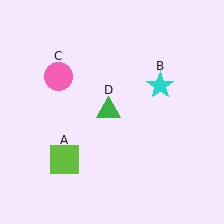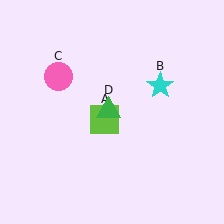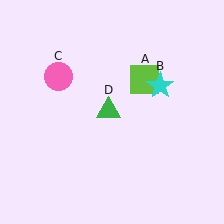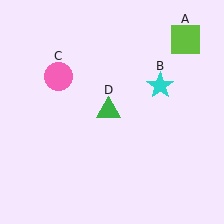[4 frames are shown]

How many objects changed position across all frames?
1 object changed position: lime square (object A).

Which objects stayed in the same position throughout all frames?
Cyan star (object B) and pink circle (object C) and green triangle (object D) remained stationary.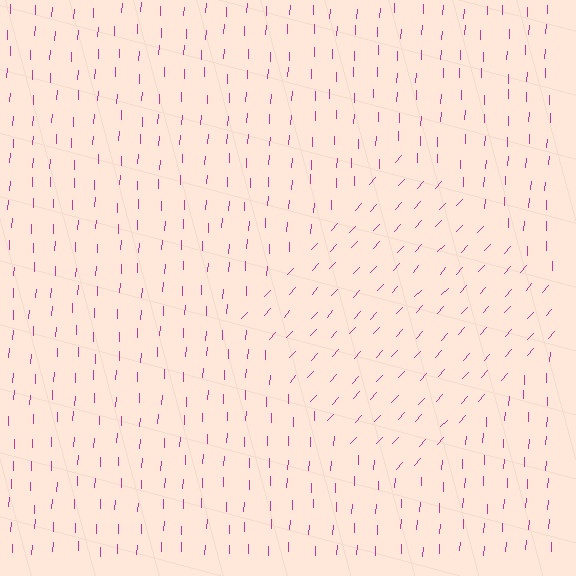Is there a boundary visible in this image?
Yes, there is a texture boundary formed by a change in line orientation.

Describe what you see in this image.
The image is filled with small magenta line segments. A diamond region in the image has lines oriented differently from the surrounding lines, creating a visible texture boundary.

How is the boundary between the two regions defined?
The boundary is defined purely by a change in line orientation (approximately 39 degrees difference). All lines are the same color and thickness.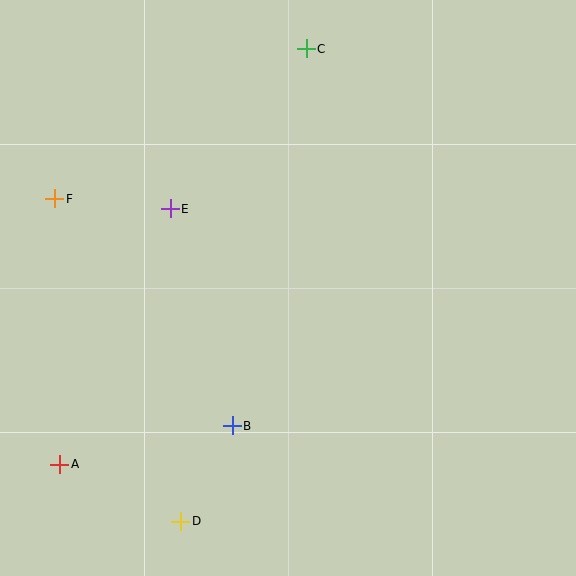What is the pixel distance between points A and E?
The distance between A and E is 278 pixels.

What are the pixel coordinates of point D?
Point D is at (181, 521).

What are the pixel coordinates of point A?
Point A is at (60, 464).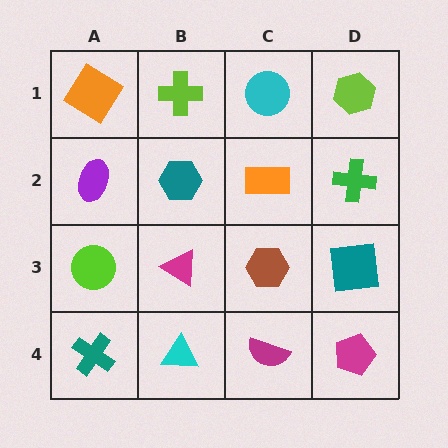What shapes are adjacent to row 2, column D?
A lime hexagon (row 1, column D), a teal square (row 3, column D), an orange rectangle (row 2, column C).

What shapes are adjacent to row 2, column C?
A cyan circle (row 1, column C), a brown hexagon (row 3, column C), a teal hexagon (row 2, column B), a green cross (row 2, column D).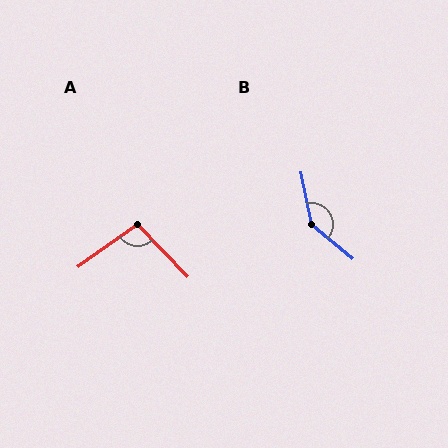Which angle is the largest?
B, at approximately 142 degrees.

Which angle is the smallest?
A, at approximately 98 degrees.